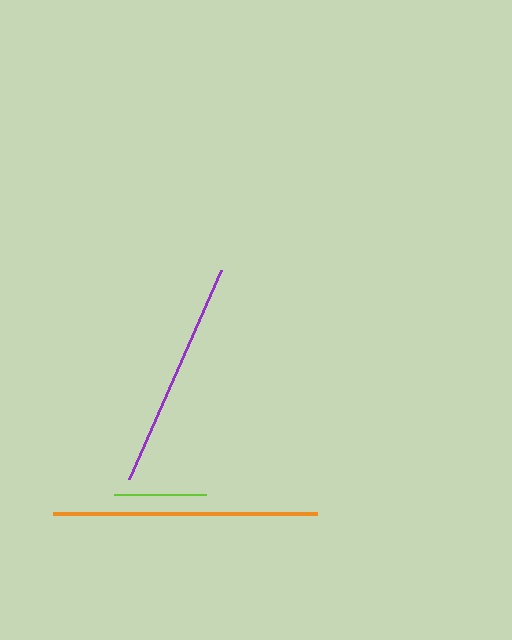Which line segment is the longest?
The orange line is the longest at approximately 264 pixels.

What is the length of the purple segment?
The purple segment is approximately 228 pixels long.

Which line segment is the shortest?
The lime line is the shortest at approximately 92 pixels.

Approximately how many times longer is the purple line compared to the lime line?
The purple line is approximately 2.5 times the length of the lime line.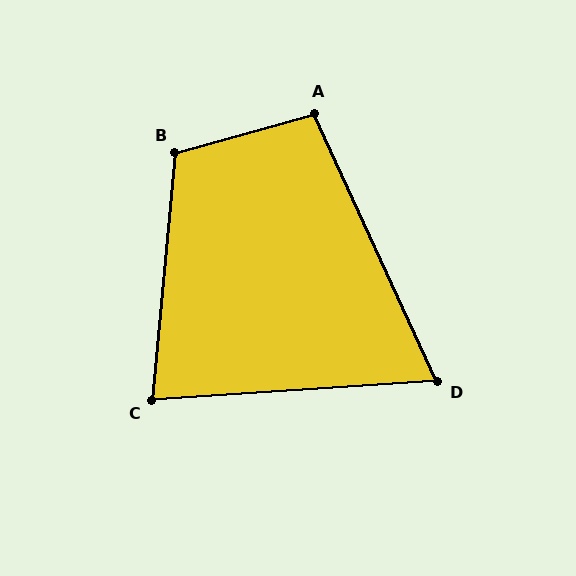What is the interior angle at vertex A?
Approximately 99 degrees (obtuse).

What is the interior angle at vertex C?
Approximately 81 degrees (acute).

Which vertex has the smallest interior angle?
D, at approximately 69 degrees.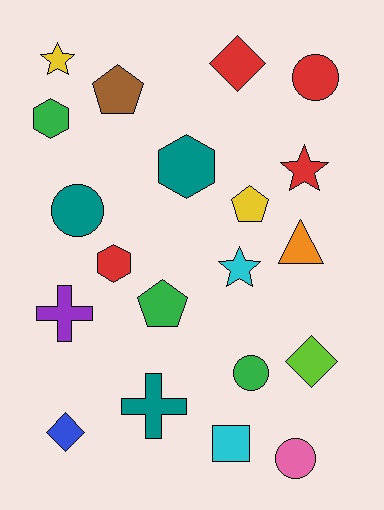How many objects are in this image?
There are 20 objects.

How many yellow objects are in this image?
There are 2 yellow objects.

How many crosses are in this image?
There are 2 crosses.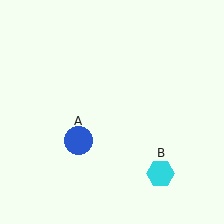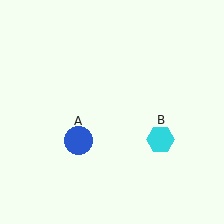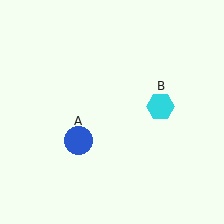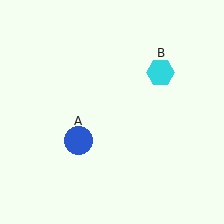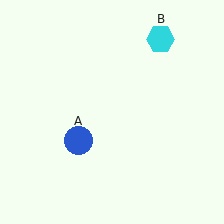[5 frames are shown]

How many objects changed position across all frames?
1 object changed position: cyan hexagon (object B).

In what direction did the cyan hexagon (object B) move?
The cyan hexagon (object B) moved up.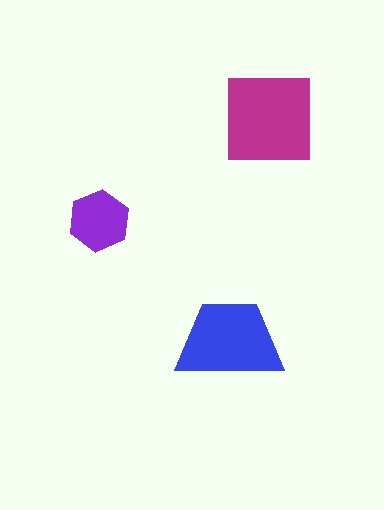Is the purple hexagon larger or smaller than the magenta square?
Smaller.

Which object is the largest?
The magenta square.